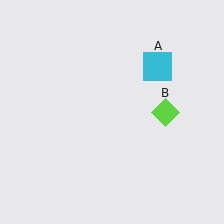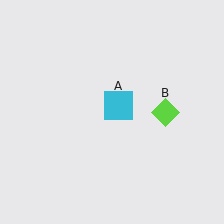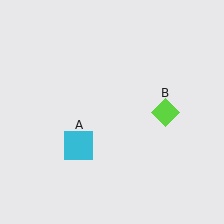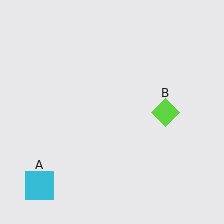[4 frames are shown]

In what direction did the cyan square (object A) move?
The cyan square (object A) moved down and to the left.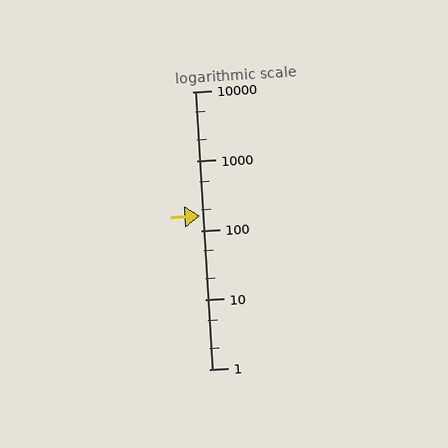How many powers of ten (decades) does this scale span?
The scale spans 4 decades, from 1 to 10000.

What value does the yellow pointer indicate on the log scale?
The pointer indicates approximately 160.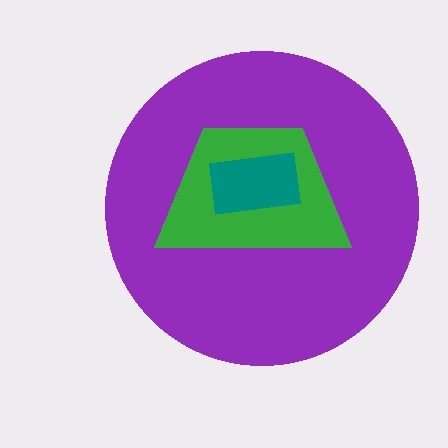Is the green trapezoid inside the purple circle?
Yes.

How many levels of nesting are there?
3.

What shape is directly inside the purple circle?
The green trapezoid.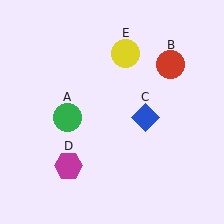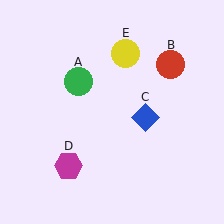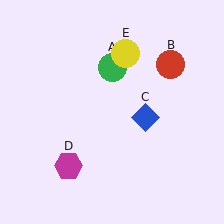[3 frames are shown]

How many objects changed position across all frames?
1 object changed position: green circle (object A).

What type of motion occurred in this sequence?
The green circle (object A) rotated clockwise around the center of the scene.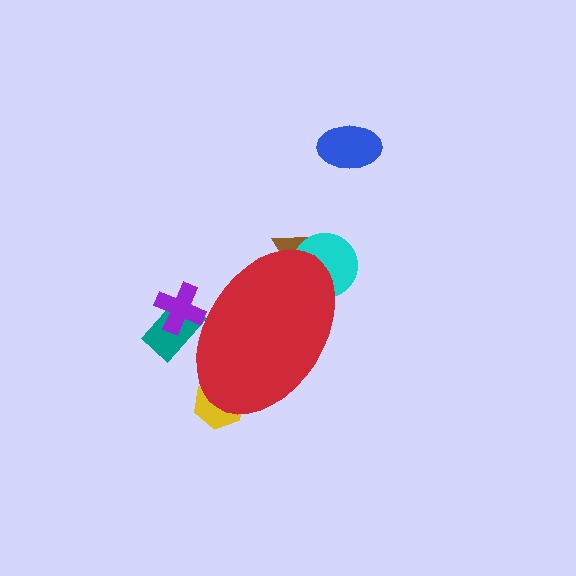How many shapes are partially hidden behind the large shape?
5 shapes are partially hidden.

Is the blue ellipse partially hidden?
No, the blue ellipse is fully visible.